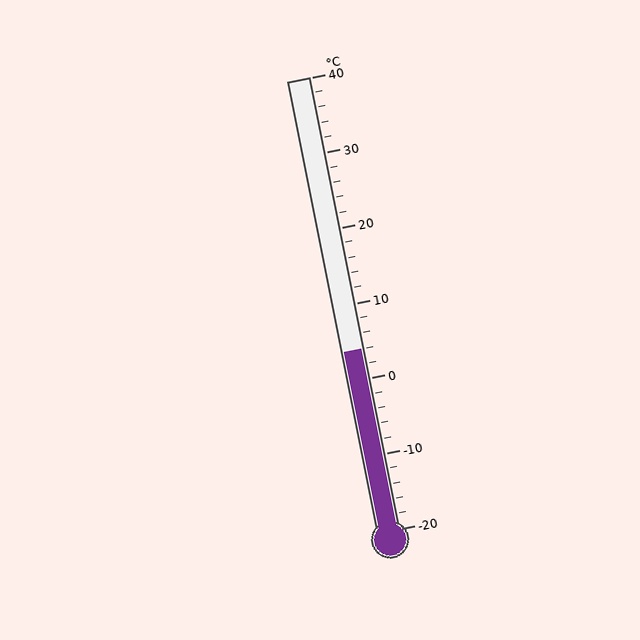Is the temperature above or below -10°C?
The temperature is above -10°C.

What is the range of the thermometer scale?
The thermometer scale ranges from -20°C to 40°C.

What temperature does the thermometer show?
The thermometer shows approximately 4°C.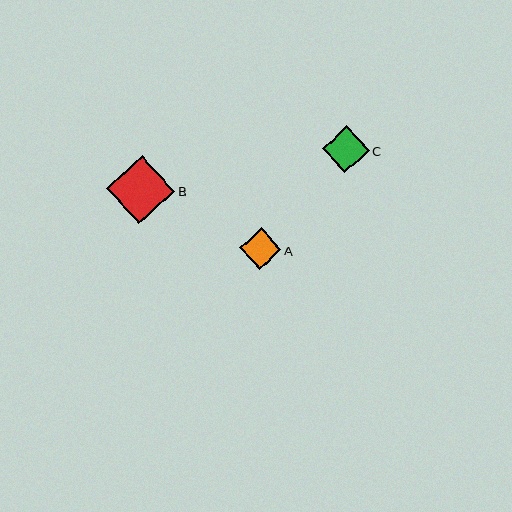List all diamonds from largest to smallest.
From largest to smallest: B, C, A.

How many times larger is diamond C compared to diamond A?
Diamond C is approximately 1.1 times the size of diamond A.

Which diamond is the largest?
Diamond B is the largest with a size of approximately 68 pixels.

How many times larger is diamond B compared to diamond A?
Diamond B is approximately 1.6 times the size of diamond A.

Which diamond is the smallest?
Diamond A is the smallest with a size of approximately 42 pixels.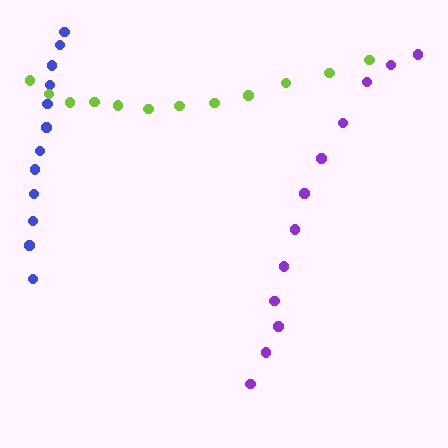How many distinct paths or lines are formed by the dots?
There are 3 distinct paths.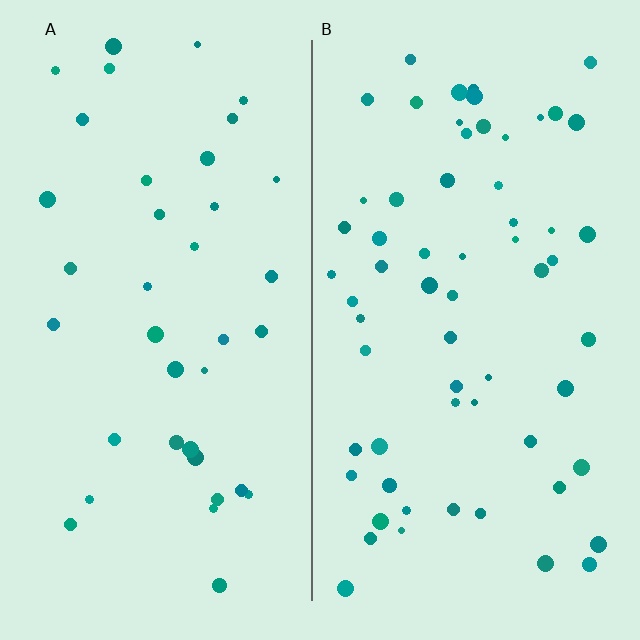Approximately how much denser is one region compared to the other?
Approximately 1.6× — region B over region A.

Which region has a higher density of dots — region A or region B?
B (the right).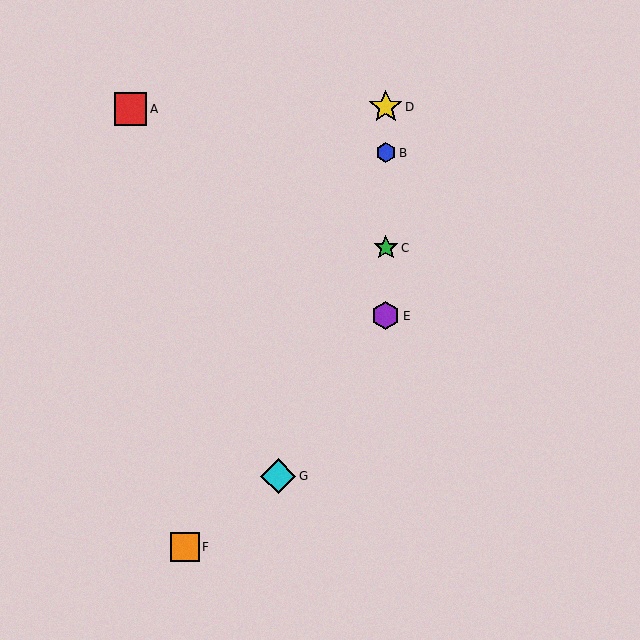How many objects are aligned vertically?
4 objects (B, C, D, E) are aligned vertically.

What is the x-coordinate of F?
Object F is at x≈185.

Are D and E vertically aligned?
Yes, both are at x≈386.